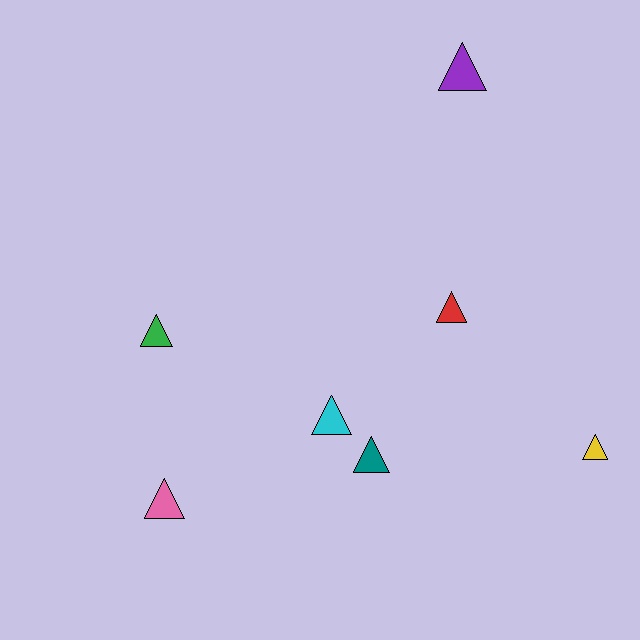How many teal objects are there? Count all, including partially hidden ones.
There is 1 teal object.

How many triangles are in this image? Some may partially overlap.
There are 7 triangles.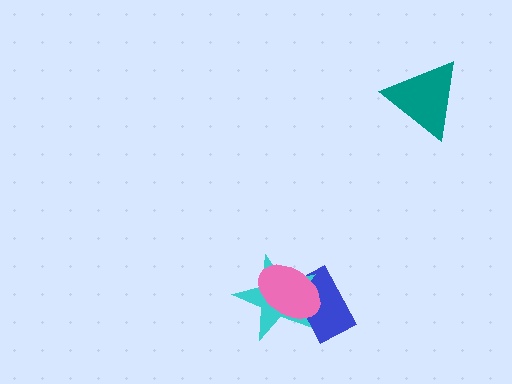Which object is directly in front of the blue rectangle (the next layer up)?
The cyan star is directly in front of the blue rectangle.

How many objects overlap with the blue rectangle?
2 objects overlap with the blue rectangle.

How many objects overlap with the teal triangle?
0 objects overlap with the teal triangle.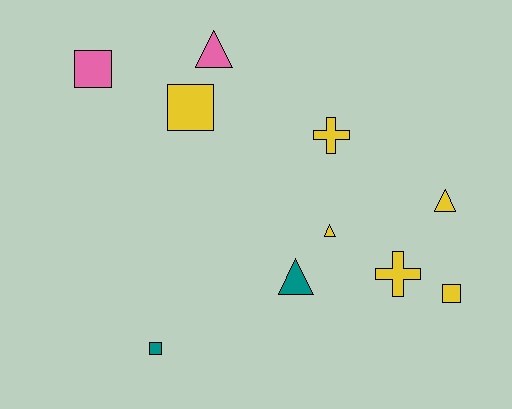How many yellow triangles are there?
There are 2 yellow triangles.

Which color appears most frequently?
Yellow, with 6 objects.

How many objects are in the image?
There are 10 objects.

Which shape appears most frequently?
Square, with 4 objects.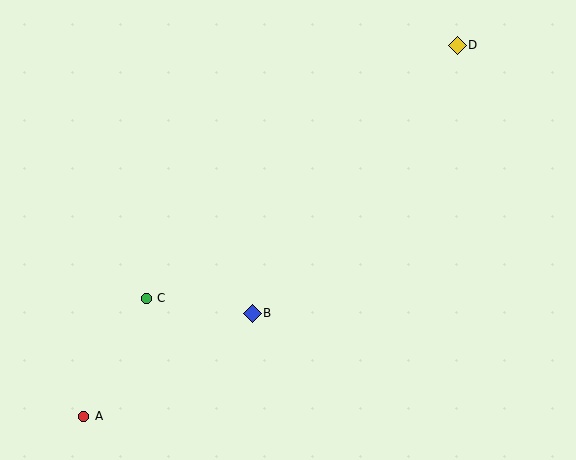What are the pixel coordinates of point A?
Point A is at (84, 416).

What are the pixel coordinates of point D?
Point D is at (457, 45).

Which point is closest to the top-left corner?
Point C is closest to the top-left corner.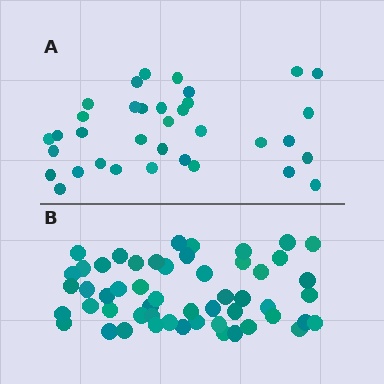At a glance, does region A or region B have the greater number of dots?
Region B (the bottom region) has more dots.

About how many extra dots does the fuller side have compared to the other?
Region B has approximately 20 more dots than region A.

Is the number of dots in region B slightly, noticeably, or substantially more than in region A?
Region B has substantially more. The ratio is roughly 1.5 to 1.